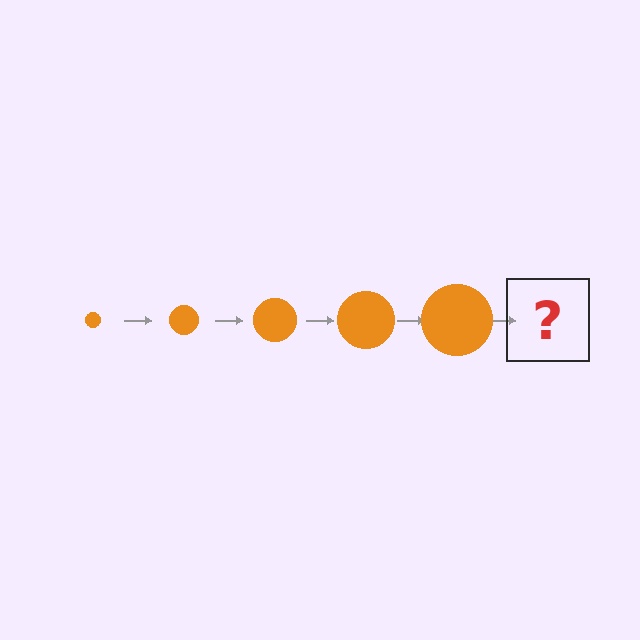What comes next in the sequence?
The next element should be an orange circle, larger than the previous one.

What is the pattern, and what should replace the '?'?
The pattern is that the circle gets progressively larger each step. The '?' should be an orange circle, larger than the previous one.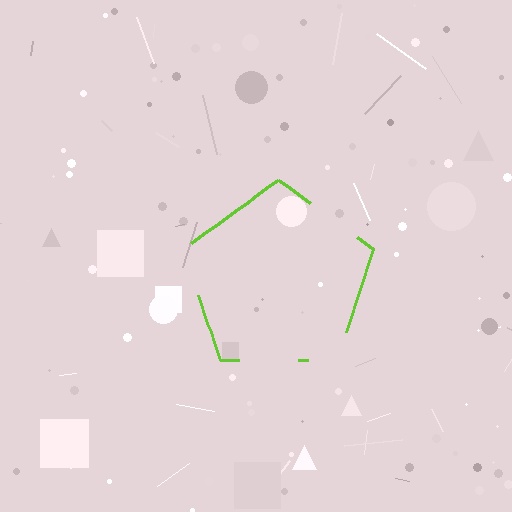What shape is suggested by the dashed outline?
The dashed outline suggests a pentagon.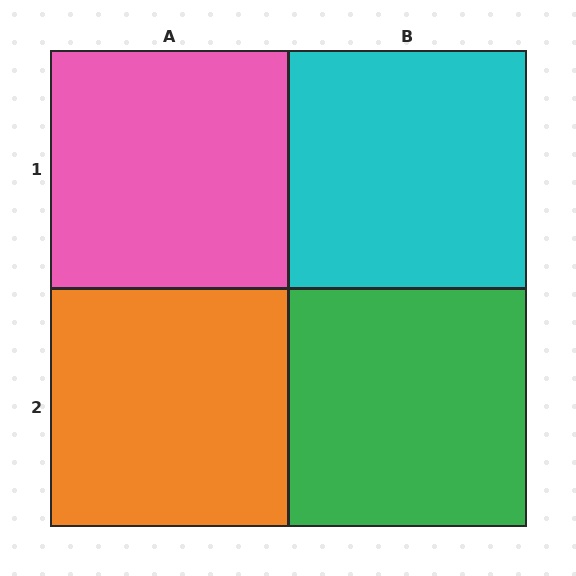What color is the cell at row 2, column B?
Green.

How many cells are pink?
1 cell is pink.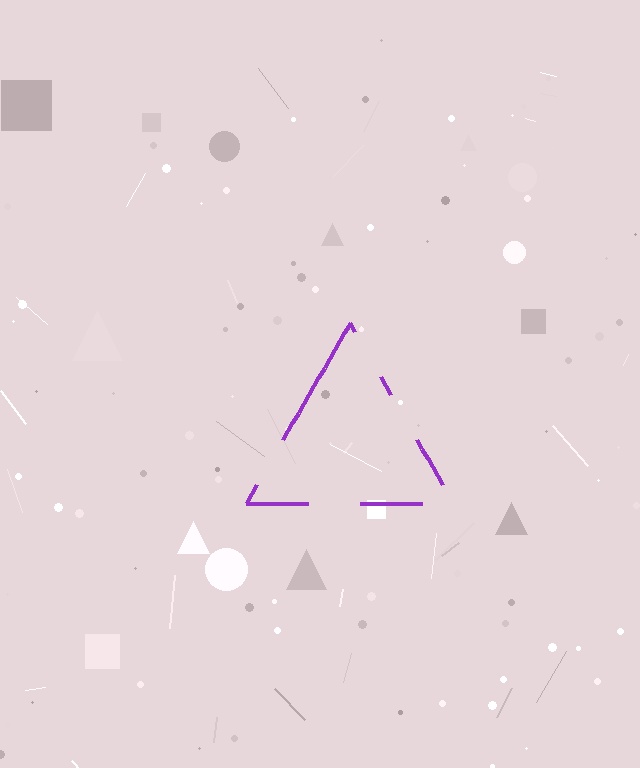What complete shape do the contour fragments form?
The contour fragments form a triangle.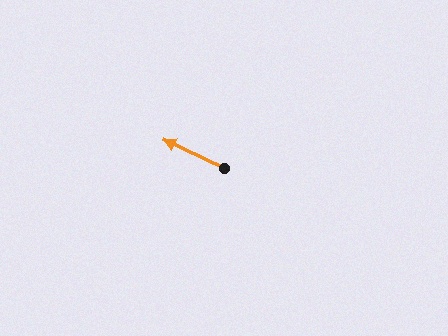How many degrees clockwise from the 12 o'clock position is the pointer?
Approximately 295 degrees.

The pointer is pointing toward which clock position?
Roughly 10 o'clock.